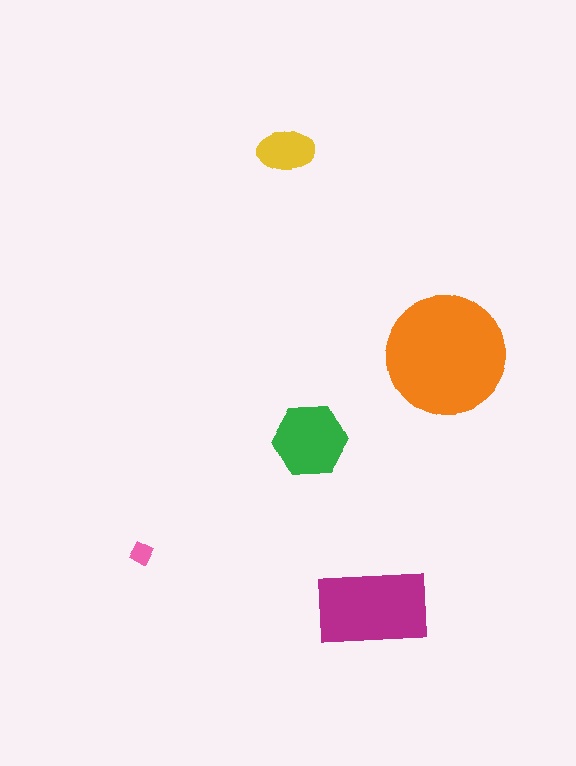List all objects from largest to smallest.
The orange circle, the magenta rectangle, the green hexagon, the yellow ellipse, the pink diamond.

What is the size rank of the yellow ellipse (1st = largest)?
4th.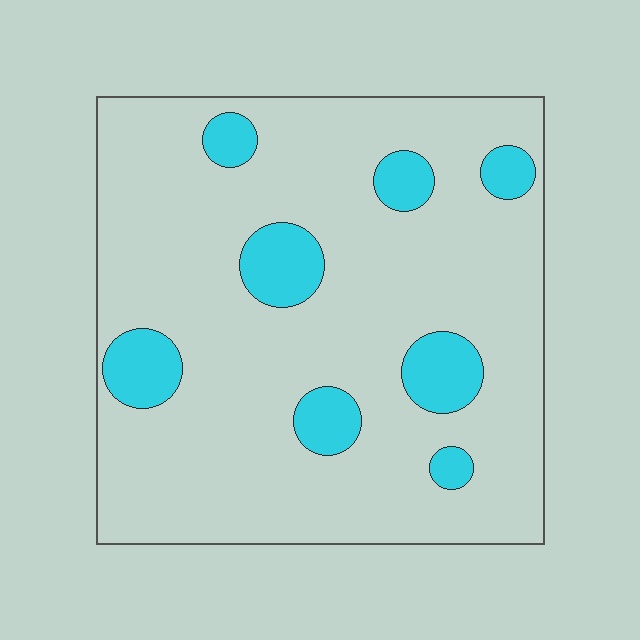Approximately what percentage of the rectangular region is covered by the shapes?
Approximately 15%.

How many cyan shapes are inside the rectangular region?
8.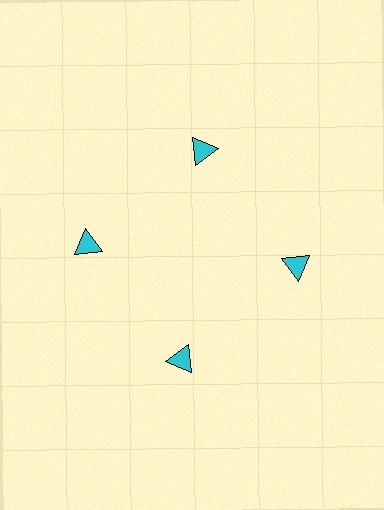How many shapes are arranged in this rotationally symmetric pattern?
There are 4 shapes, arranged in 4 groups of 1.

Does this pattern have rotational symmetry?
Yes, this pattern has 4-fold rotational symmetry. It looks the same after rotating 90 degrees around the center.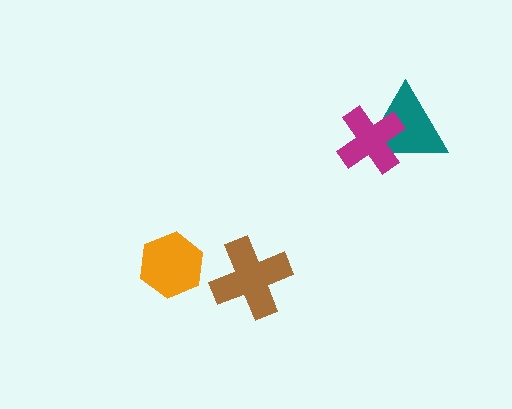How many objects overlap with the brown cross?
0 objects overlap with the brown cross.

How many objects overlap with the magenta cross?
1 object overlaps with the magenta cross.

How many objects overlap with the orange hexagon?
0 objects overlap with the orange hexagon.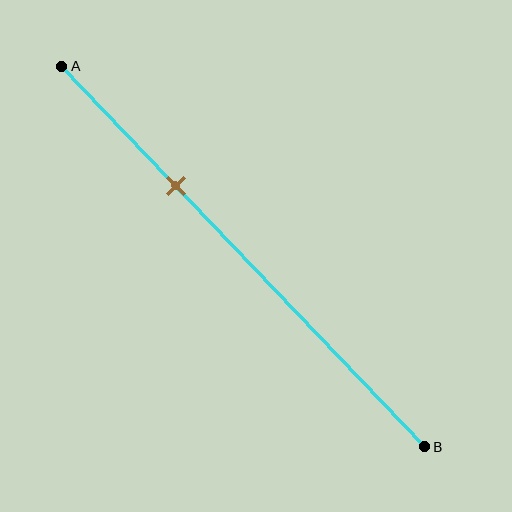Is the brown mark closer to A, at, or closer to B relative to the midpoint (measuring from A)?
The brown mark is closer to point A than the midpoint of segment AB.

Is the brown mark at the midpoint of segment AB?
No, the mark is at about 30% from A, not at the 50% midpoint.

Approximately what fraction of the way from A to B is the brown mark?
The brown mark is approximately 30% of the way from A to B.